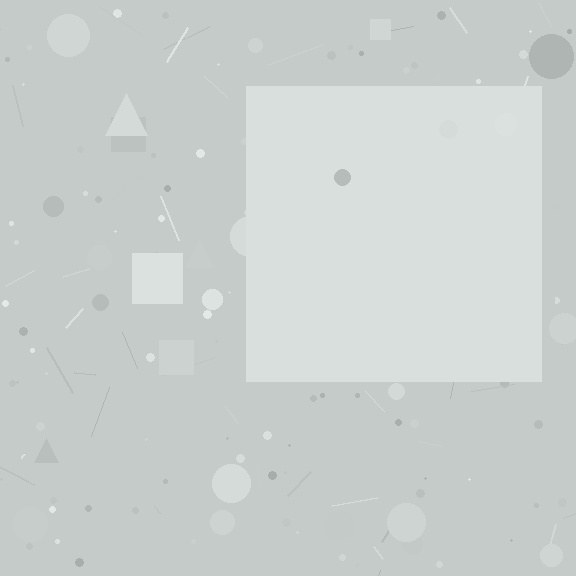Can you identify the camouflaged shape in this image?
The camouflaged shape is a square.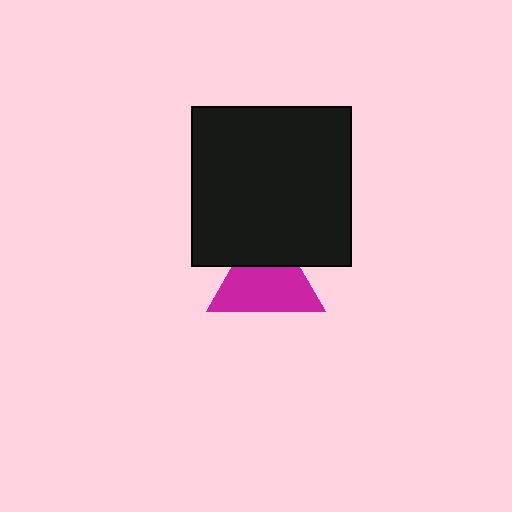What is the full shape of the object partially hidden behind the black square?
The partially hidden object is a magenta triangle.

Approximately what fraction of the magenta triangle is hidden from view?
Roughly 33% of the magenta triangle is hidden behind the black square.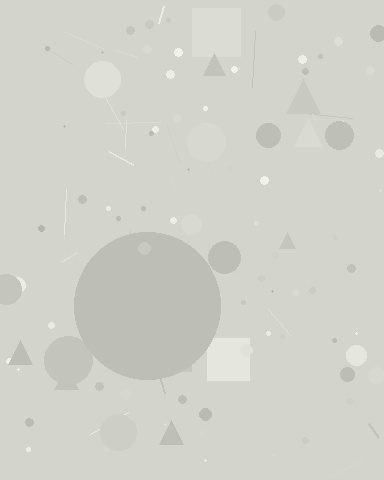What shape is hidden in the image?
A circle is hidden in the image.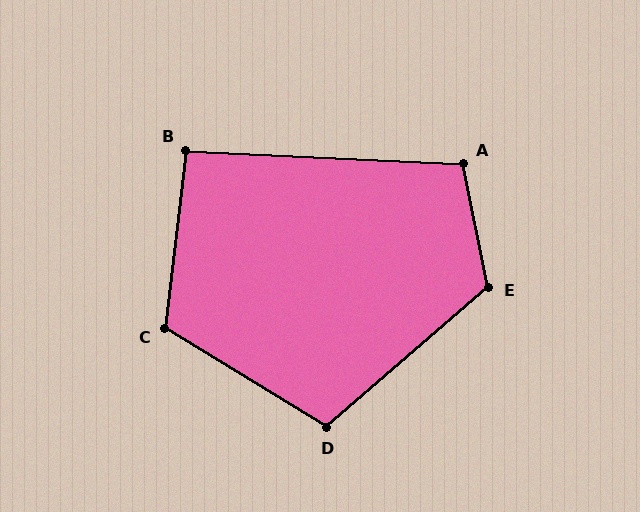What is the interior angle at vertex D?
Approximately 108 degrees (obtuse).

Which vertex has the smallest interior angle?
B, at approximately 94 degrees.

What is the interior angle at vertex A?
Approximately 104 degrees (obtuse).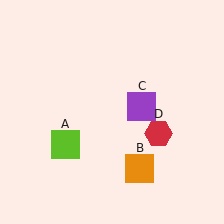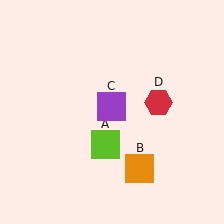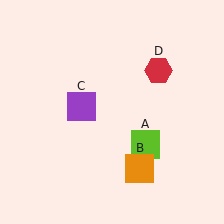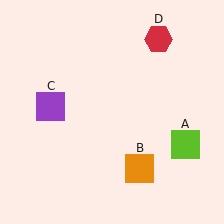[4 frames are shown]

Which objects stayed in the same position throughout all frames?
Orange square (object B) remained stationary.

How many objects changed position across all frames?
3 objects changed position: lime square (object A), purple square (object C), red hexagon (object D).